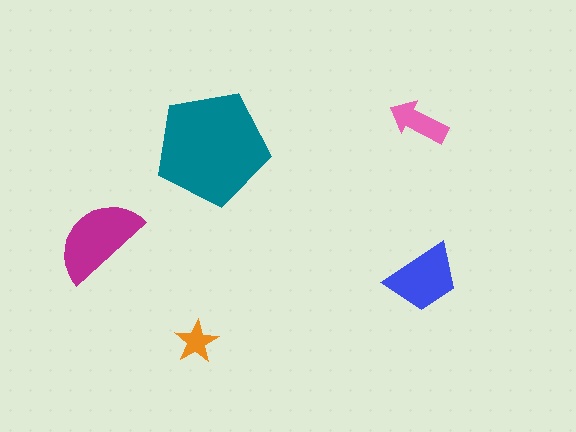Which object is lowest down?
The orange star is bottommost.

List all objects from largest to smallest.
The teal pentagon, the magenta semicircle, the blue trapezoid, the pink arrow, the orange star.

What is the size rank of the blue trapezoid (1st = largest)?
3rd.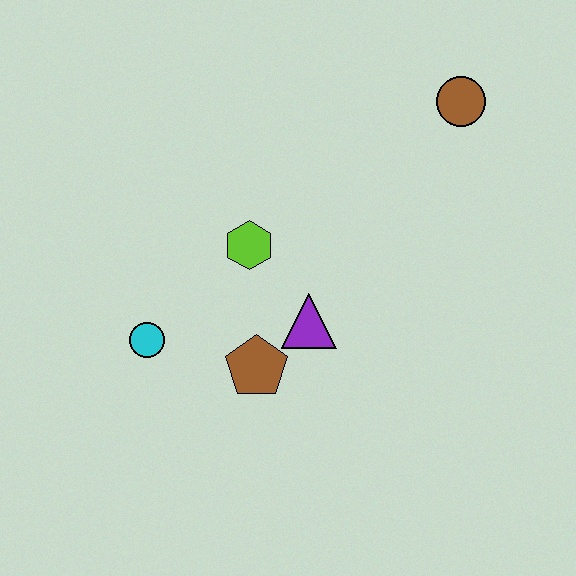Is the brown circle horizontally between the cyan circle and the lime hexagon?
No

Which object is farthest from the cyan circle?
The brown circle is farthest from the cyan circle.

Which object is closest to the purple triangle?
The brown pentagon is closest to the purple triangle.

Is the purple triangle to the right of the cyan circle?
Yes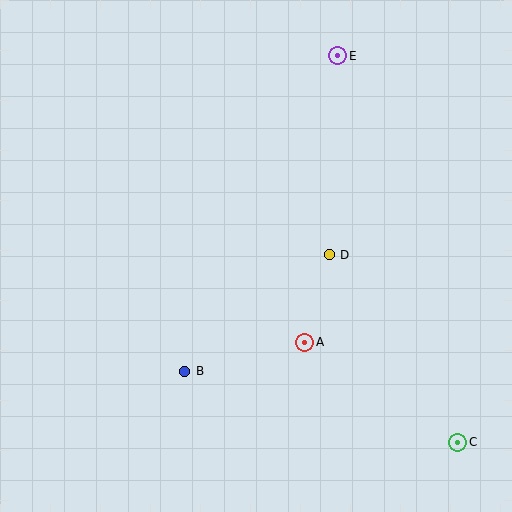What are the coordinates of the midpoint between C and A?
The midpoint between C and A is at (381, 392).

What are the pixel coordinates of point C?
Point C is at (458, 442).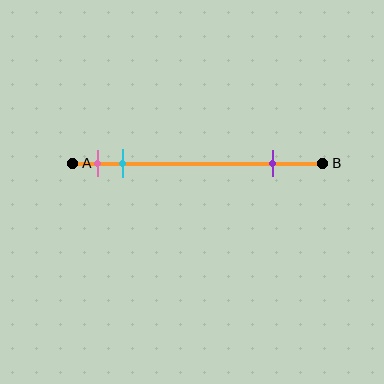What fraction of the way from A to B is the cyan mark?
The cyan mark is approximately 20% (0.2) of the way from A to B.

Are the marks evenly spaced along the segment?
No, the marks are not evenly spaced.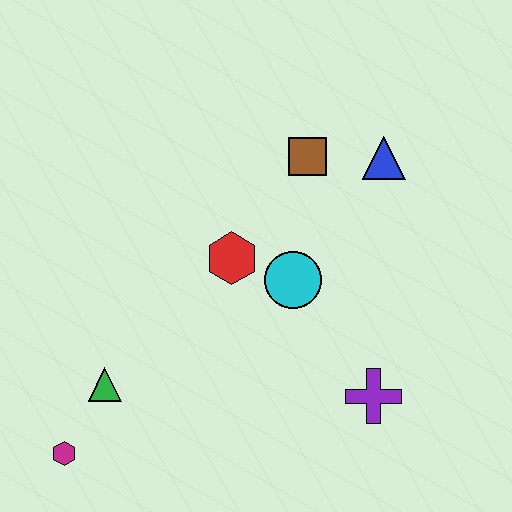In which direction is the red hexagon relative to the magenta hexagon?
The red hexagon is above the magenta hexagon.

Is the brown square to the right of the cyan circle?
Yes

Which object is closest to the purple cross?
The cyan circle is closest to the purple cross.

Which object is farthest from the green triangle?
The blue triangle is farthest from the green triangle.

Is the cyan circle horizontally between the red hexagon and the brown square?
Yes